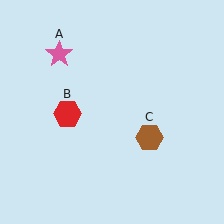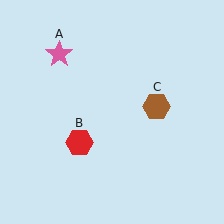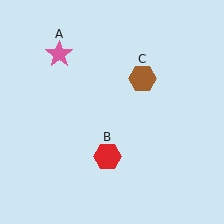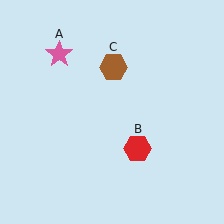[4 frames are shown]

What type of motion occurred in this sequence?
The red hexagon (object B), brown hexagon (object C) rotated counterclockwise around the center of the scene.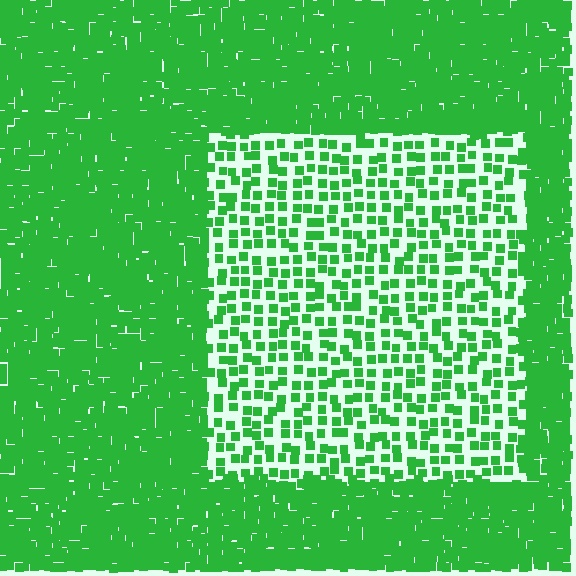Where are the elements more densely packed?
The elements are more densely packed outside the rectangle boundary.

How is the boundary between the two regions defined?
The boundary is defined by a change in element density (approximately 2.9x ratio). All elements are the same color, size, and shape.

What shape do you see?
I see a rectangle.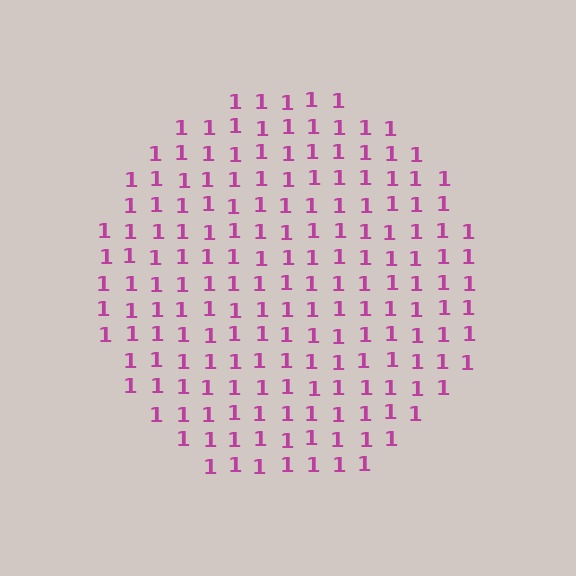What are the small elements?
The small elements are digit 1's.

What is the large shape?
The large shape is a circle.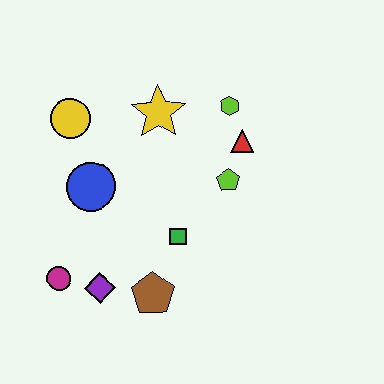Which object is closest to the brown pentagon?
The purple diamond is closest to the brown pentagon.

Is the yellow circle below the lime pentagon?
No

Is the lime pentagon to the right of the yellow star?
Yes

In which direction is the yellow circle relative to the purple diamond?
The yellow circle is above the purple diamond.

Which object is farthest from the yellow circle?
The brown pentagon is farthest from the yellow circle.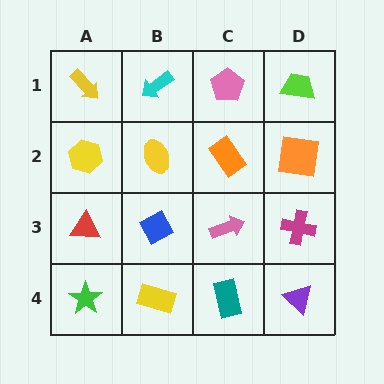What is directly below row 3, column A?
A green star.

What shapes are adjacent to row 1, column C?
An orange rectangle (row 2, column C), a cyan arrow (row 1, column B), a lime trapezoid (row 1, column D).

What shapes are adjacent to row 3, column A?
A yellow hexagon (row 2, column A), a green star (row 4, column A), a blue diamond (row 3, column B).